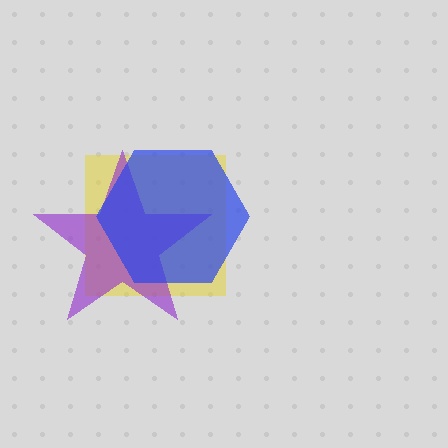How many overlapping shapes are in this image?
There are 3 overlapping shapes in the image.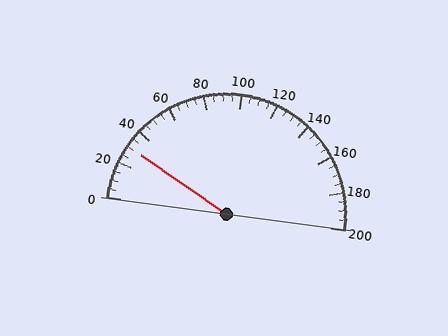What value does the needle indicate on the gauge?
The needle indicates approximately 30.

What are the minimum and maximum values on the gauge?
The gauge ranges from 0 to 200.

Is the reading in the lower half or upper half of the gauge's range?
The reading is in the lower half of the range (0 to 200).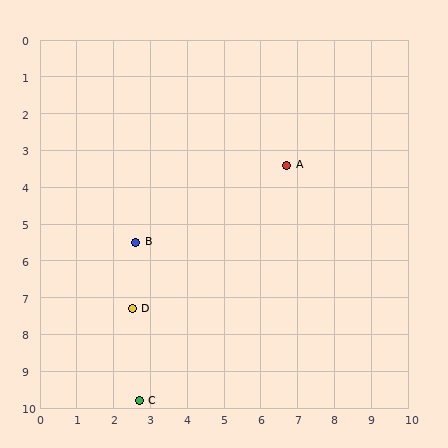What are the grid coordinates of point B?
Point B is at approximately (2.6, 5.5).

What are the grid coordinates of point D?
Point D is at approximately (2.5, 7.3).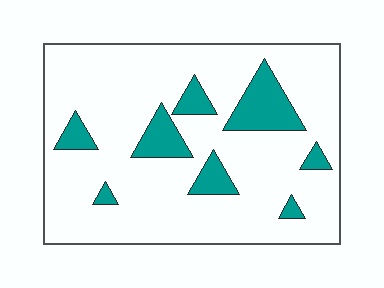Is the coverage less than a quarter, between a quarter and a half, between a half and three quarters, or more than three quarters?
Less than a quarter.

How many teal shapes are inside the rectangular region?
8.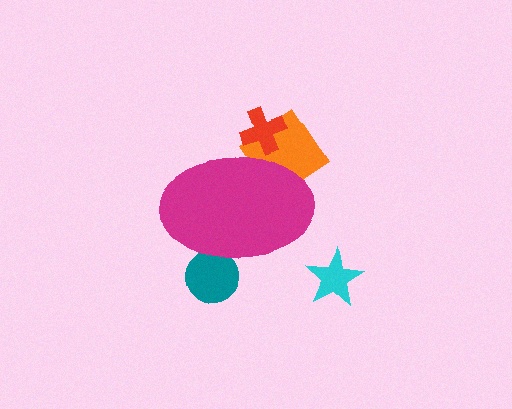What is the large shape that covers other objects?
A magenta ellipse.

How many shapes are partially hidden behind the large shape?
3 shapes are partially hidden.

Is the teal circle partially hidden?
Yes, the teal circle is partially hidden behind the magenta ellipse.